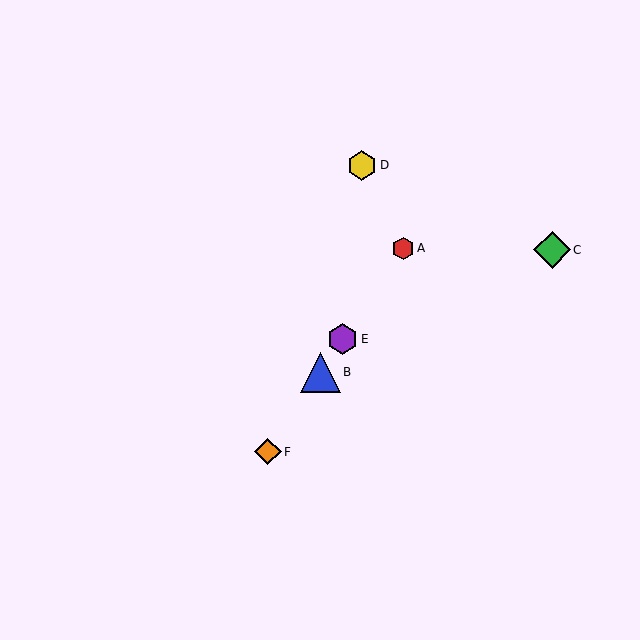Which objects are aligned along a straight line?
Objects A, B, E, F are aligned along a straight line.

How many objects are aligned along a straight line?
4 objects (A, B, E, F) are aligned along a straight line.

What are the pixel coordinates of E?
Object E is at (343, 339).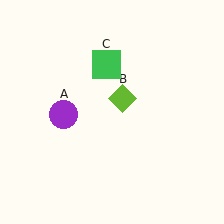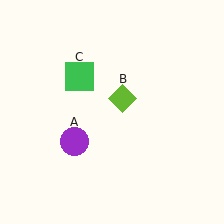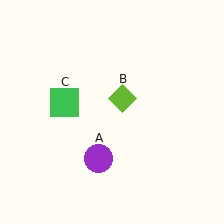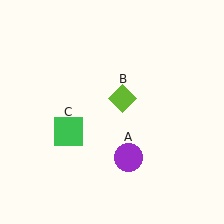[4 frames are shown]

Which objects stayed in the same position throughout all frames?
Lime diamond (object B) remained stationary.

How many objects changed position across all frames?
2 objects changed position: purple circle (object A), green square (object C).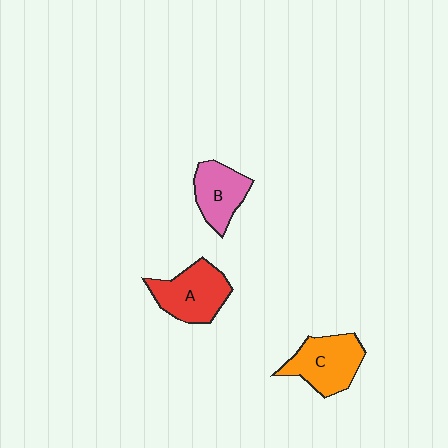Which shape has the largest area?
Shape A (red).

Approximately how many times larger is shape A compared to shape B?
Approximately 1.3 times.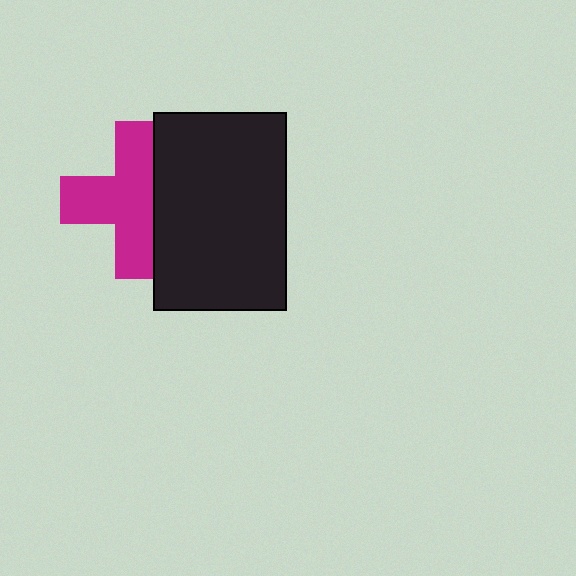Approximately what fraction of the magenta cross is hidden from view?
Roughly 33% of the magenta cross is hidden behind the black rectangle.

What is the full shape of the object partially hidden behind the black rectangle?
The partially hidden object is a magenta cross.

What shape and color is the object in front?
The object in front is a black rectangle.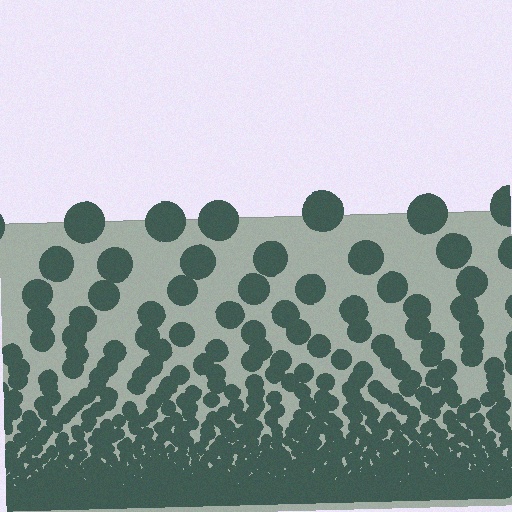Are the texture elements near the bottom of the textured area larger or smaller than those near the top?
Smaller. The gradient is inverted — elements near the bottom are smaller and denser.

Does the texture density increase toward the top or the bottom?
Density increases toward the bottom.